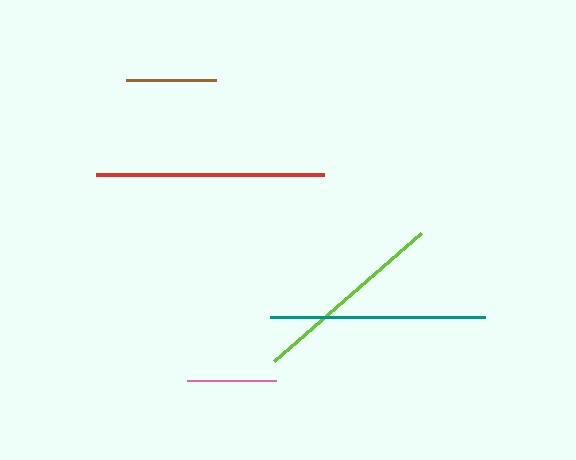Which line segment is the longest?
The red line is the longest at approximately 228 pixels.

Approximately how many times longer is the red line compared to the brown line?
The red line is approximately 2.5 times the length of the brown line.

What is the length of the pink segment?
The pink segment is approximately 89 pixels long.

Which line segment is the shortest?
The pink line is the shortest at approximately 89 pixels.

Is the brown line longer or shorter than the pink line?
The brown line is longer than the pink line.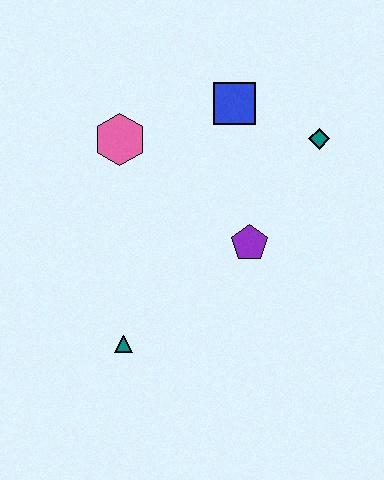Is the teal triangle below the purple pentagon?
Yes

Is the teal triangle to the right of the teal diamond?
No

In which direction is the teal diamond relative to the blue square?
The teal diamond is to the right of the blue square.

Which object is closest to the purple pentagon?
The teal diamond is closest to the purple pentagon.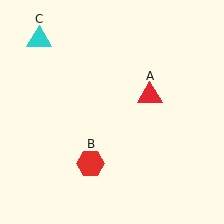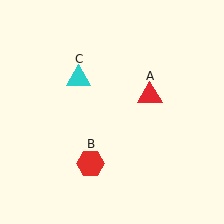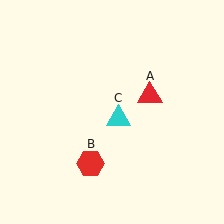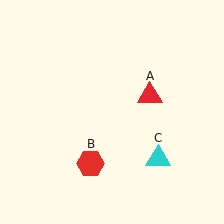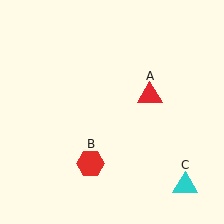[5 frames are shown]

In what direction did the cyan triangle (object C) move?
The cyan triangle (object C) moved down and to the right.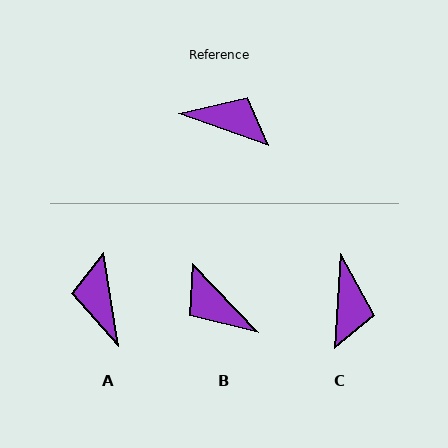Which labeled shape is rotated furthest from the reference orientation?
B, about 153 degrees away.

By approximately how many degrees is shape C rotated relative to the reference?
Approximately 74 degrees clockwise.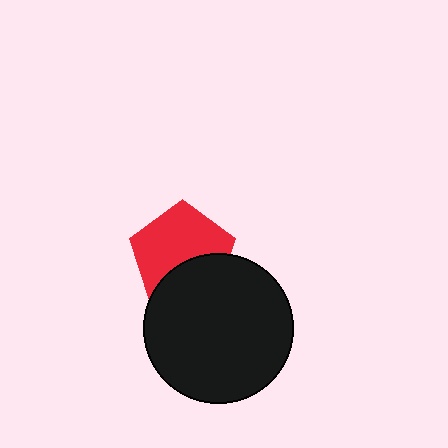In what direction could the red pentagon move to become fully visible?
The red pentagon could move up. That would shift it out from behind the black circle entirely.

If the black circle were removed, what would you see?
You would see the complete red pentagon.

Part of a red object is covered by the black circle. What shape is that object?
It is a pentagon.